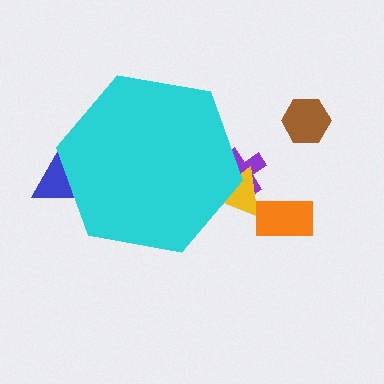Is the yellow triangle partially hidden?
Yes, the yellow triangle is partially hidden behind the cyan hexagon.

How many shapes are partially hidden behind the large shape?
3 shapes are partially hidden.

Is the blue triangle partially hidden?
Yes, the blue triangle is partially hidden behind the cyan hexagon.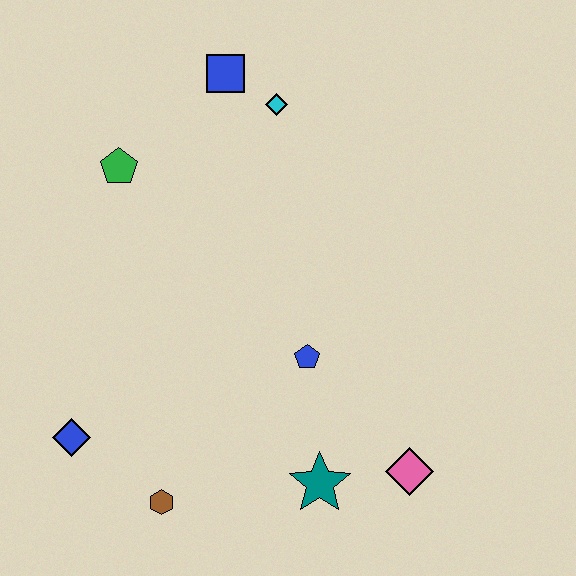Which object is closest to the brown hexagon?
The blue diamond is closest to the brown hexagon.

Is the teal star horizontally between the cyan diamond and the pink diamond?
Yes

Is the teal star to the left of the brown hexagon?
No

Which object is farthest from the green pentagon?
The pink diamond is farthest from the green pentagon.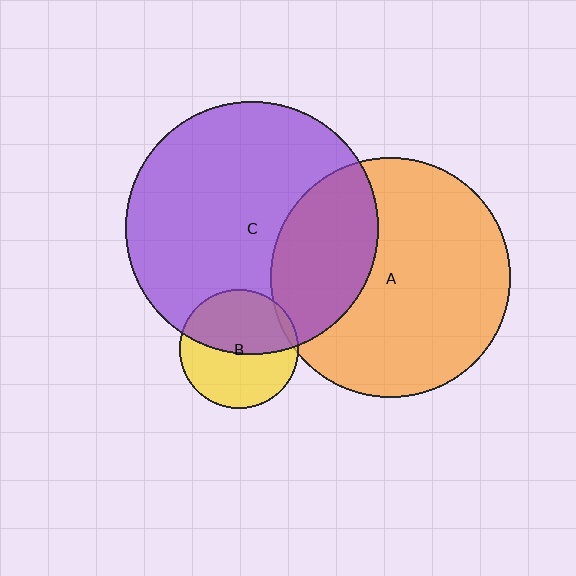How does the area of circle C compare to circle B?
Approximately 4.5 times.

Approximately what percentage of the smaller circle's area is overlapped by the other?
Approximately 30%.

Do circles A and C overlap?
Yes.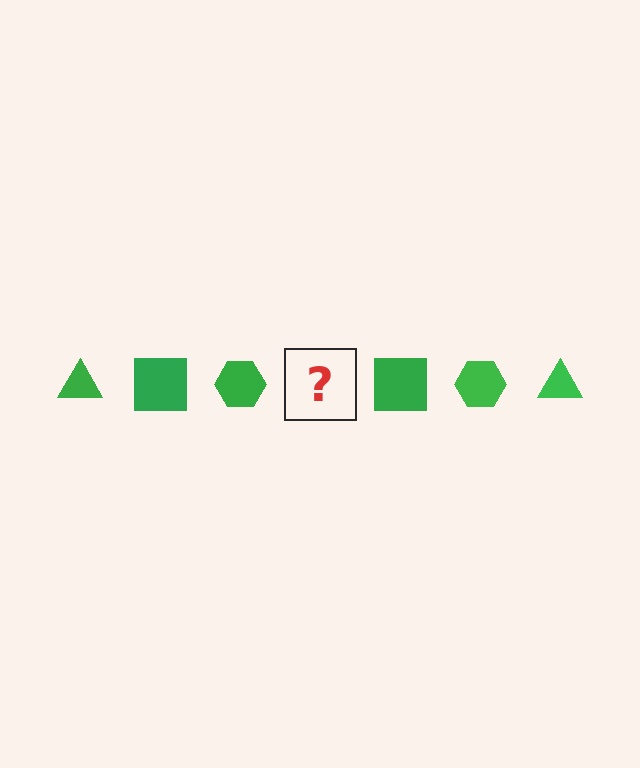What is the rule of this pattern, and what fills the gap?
The rule is that the pattern cycles through triangle, square, hexagon shapes in green. The gap should be filled with a green triangle.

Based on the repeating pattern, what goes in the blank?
The blank should be a green triangle.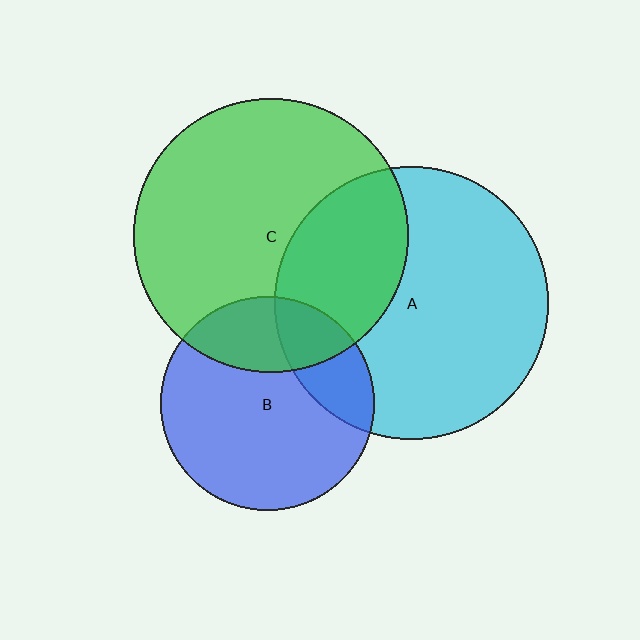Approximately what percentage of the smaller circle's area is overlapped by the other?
Approximately 30%.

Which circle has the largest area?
Circle C (green).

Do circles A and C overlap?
Yes.